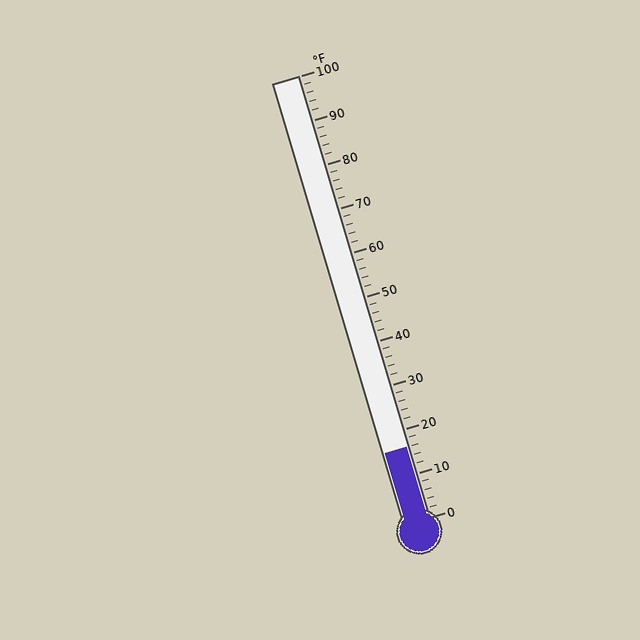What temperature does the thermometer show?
The thermometer shows approximately 16°F.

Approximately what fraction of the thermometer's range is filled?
The thermometer is filled to approximately 15% of its range.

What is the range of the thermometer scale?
The thermometer scale ranges from 0°F to 100°F.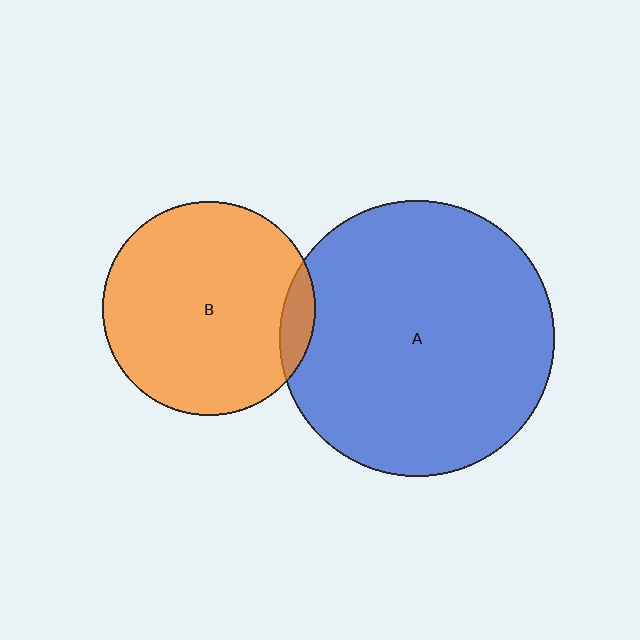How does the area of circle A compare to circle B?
Approximately 1.7 times.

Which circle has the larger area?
Circle A (blue).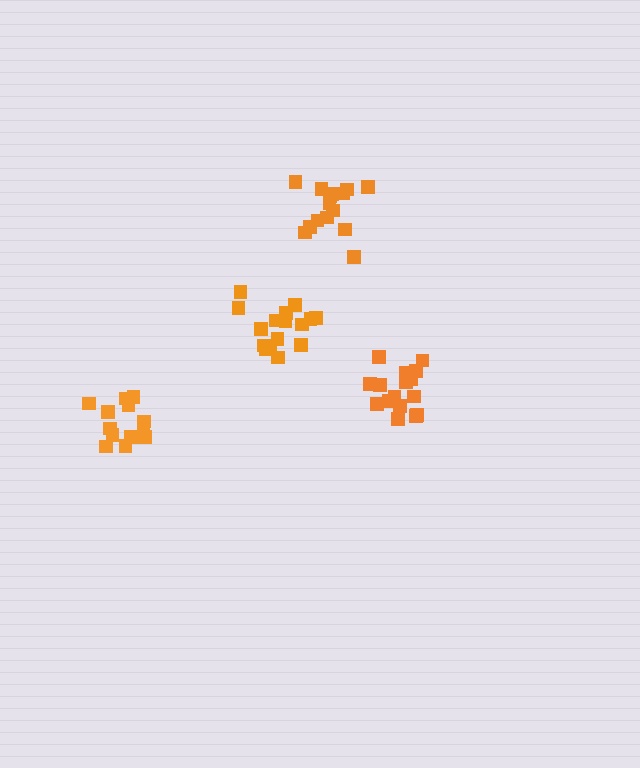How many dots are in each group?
Group 1: 14 dots, Group 2: 16 dots, Group 3: 16 dots, Group 4: 15 dots (61 total).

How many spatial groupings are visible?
There are 4 spatial groupings.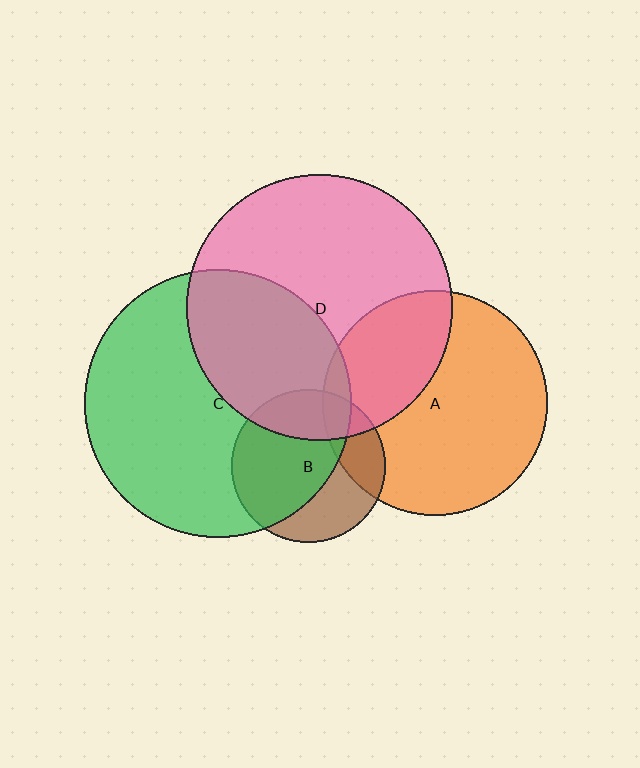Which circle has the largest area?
Circle C (green).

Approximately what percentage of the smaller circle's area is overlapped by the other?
Approximately 5%.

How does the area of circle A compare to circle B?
Approximately 2.1 times.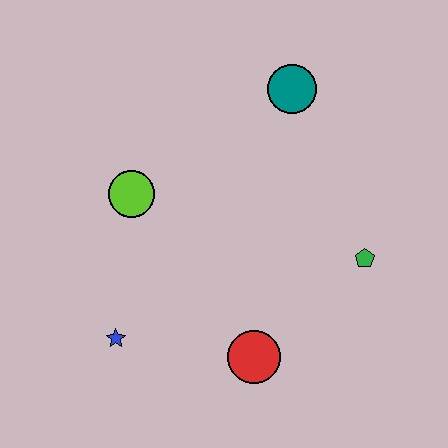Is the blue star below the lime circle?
Yes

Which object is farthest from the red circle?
The teal circle is farthest from the red circle.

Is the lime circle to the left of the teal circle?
Yes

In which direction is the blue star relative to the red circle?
The blue star is to the left of the red circle.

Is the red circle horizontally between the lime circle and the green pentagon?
Yes